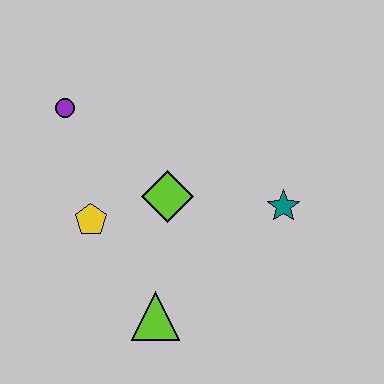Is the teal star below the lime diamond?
Yes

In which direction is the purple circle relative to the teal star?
The purple circle is to the left of the teal star.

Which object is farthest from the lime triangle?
The purple circle is farthest from the lime triangle.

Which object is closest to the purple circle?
The yellow pentagon is closest to the purple circle.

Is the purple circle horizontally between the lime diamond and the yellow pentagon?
No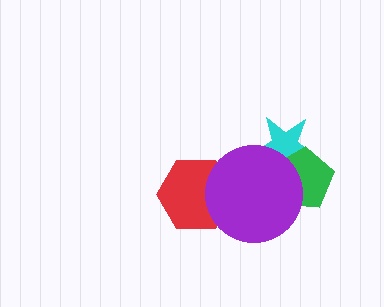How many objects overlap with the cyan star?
2 objects overlap with the cyan star.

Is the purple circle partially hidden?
No, no other shape covers it.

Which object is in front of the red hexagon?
The purple circle is in front of the red hexagon.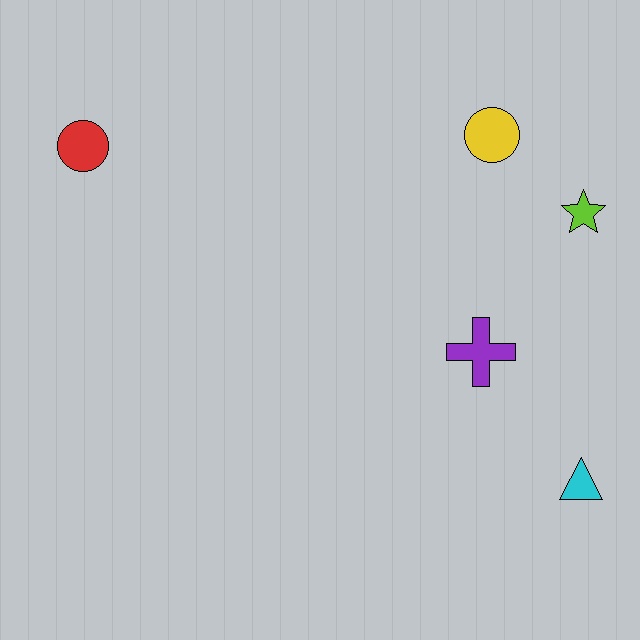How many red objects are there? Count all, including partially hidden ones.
There is 1 red object.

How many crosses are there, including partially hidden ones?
There is 1 cross.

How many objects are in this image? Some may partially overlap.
There are 5 objects.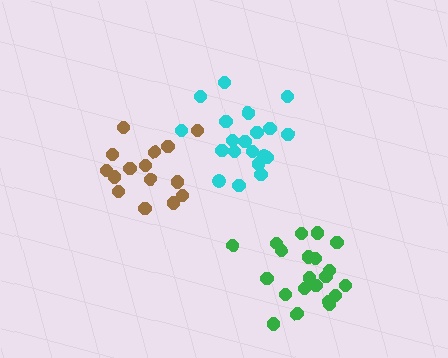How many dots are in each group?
Group 1: 15 dots, Group 2: 21 dots, Group 3: 20 dots (56 total).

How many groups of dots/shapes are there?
There are 3 groups.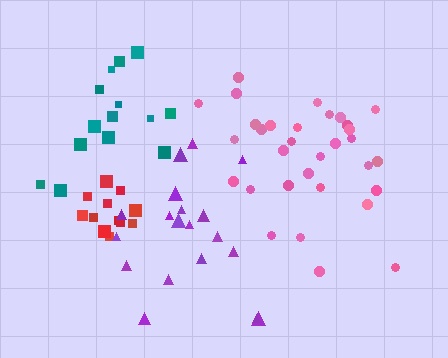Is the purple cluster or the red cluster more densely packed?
Red.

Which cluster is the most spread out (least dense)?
Teal.